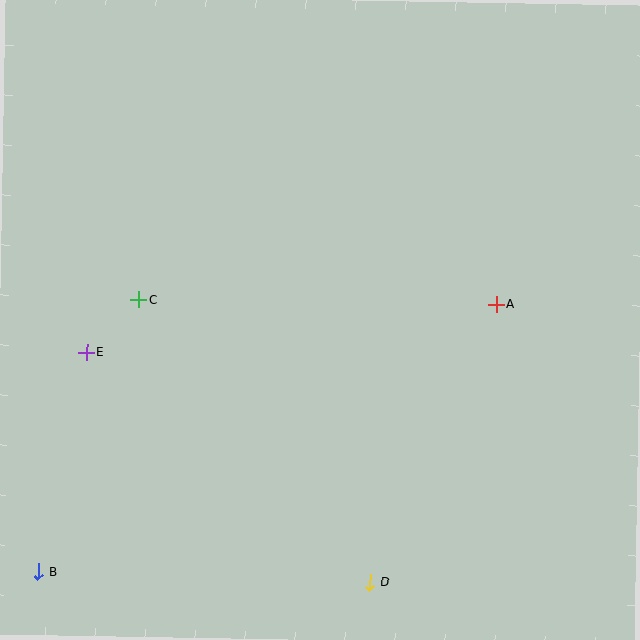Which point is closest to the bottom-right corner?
Point D is closest to the bottom-right corner.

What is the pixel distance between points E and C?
The distance between E and C is 74 pixels.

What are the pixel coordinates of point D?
Point D is at (370, 582).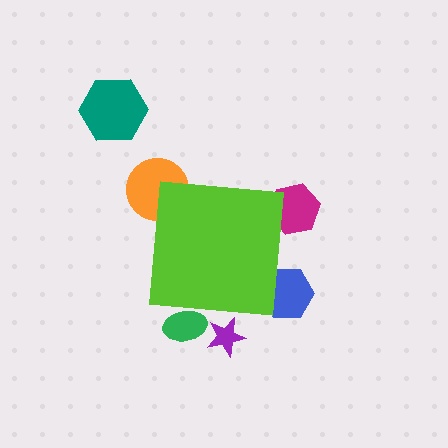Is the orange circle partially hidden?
Yes, the orange circle is partially hidden behind the lime square.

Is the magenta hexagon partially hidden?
Yes, the magenta hexagon is partially hidden behind the lime square.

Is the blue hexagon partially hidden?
Yes, the blue hexagon is partially hidden behind the lime square.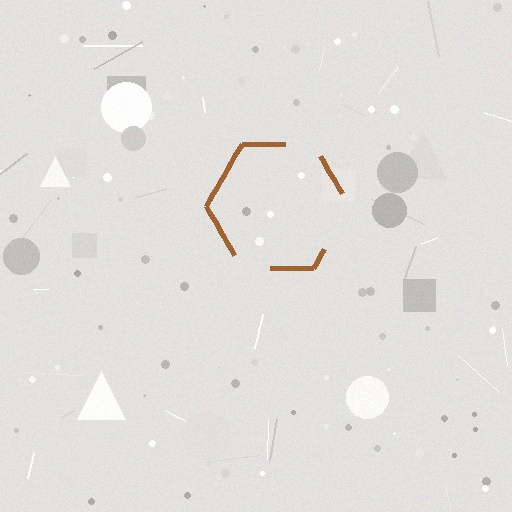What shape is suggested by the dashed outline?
The dashed outline suggests a hexagon.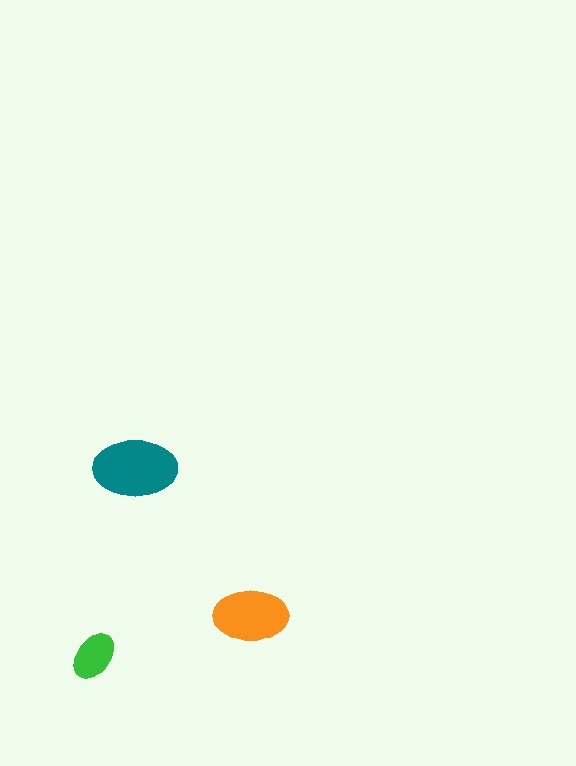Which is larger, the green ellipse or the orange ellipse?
The orange one.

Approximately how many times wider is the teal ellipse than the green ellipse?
About 1.5 times wider.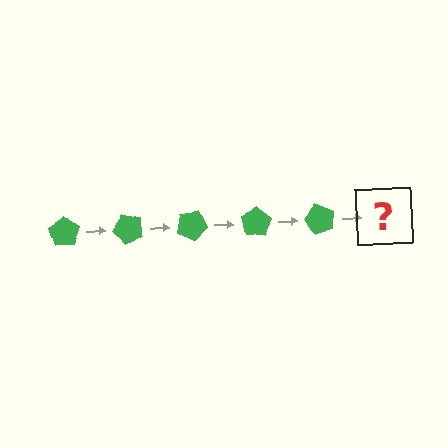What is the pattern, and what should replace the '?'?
The pattern is that the pentagon rotates 50 degrees each step. The '?' should be a green pentagon rotated 250 degrees.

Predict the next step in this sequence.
The next step is a green pentagon rotated 250 degrees.